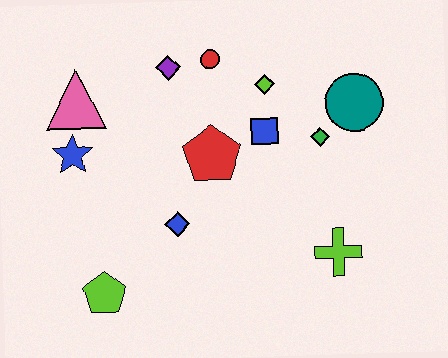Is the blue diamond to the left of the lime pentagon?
No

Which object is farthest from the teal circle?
The lime pentagon is farthest from the teal circle.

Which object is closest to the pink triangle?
The blue star is closest to the pink triangle.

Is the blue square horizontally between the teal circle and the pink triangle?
Yes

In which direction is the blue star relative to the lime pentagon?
The blue star is above the lime pentagon.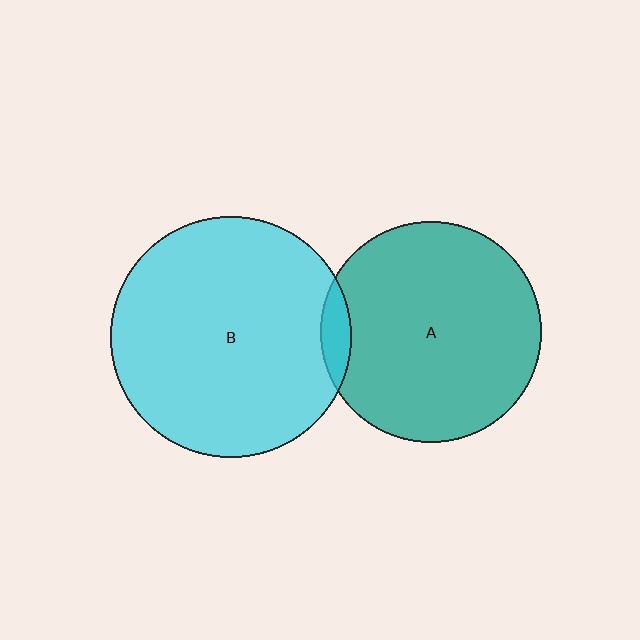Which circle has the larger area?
Circle B (cyan).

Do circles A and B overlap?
Yes.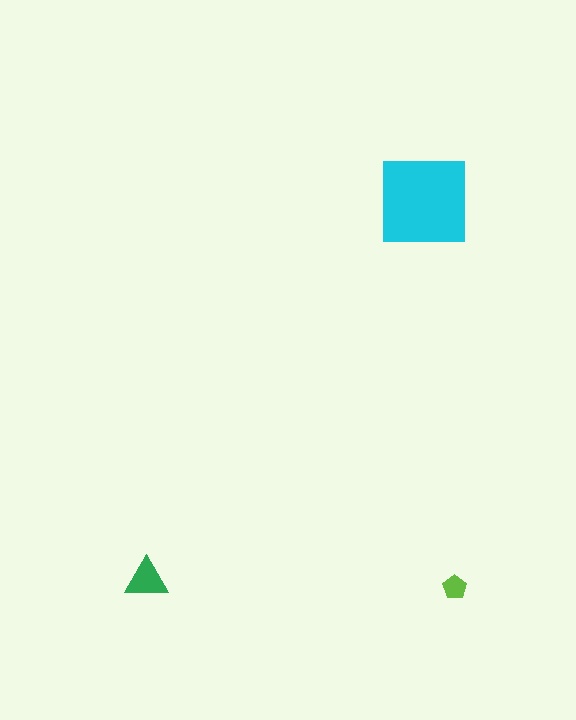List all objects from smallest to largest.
The lime pentagon, the green triangle, the cyan square.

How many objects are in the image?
There are 3 objects in the image.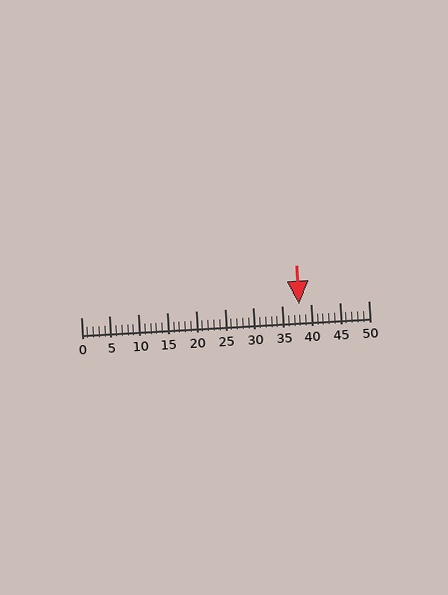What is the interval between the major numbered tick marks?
The major tick marks are spaced 5 units apart.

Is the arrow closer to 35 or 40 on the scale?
The arrow is closer to 40.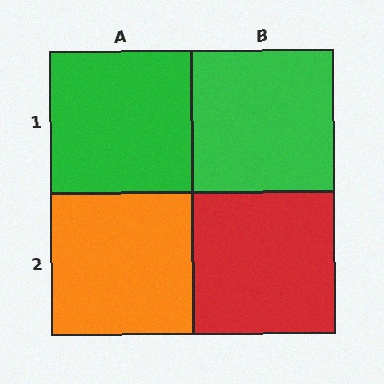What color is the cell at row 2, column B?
Red.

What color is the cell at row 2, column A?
Orange.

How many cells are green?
2 cells are green.